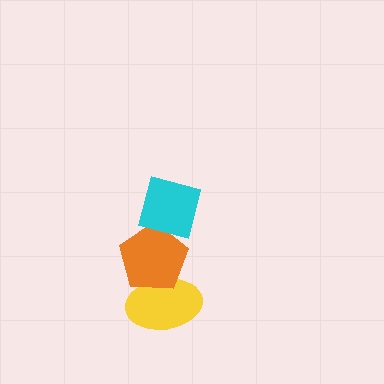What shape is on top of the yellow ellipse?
The orange pentagon is on top of the yellow ellipse.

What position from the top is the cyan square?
The cyan square is 1st from the top.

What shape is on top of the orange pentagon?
The cyan square is on top of the orange pentagon.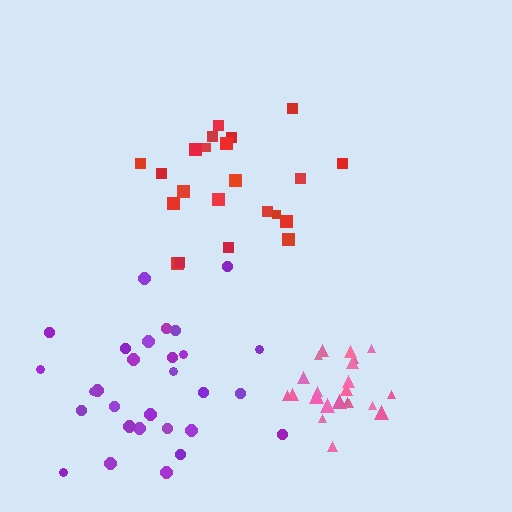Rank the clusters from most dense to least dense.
pink, red, purple.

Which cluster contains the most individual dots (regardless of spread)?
Purple (29).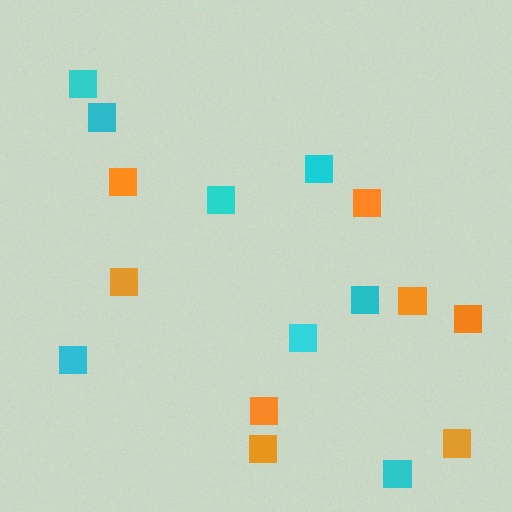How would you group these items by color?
There are 2 groups: one group of orange squares (8) and one group of cyan squares (8).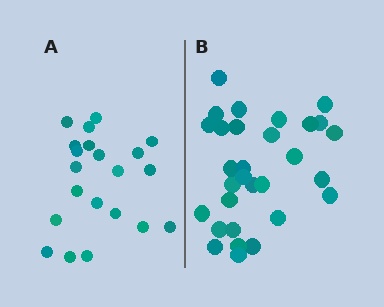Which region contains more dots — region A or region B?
Region B (the right region) has more dots.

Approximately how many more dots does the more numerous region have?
Region B has roughly 8 or so more dots than region A.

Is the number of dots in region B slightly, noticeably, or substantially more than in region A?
Region B has noticeably more, but not dramatically so. The ratio is roughly 1.4 to 1.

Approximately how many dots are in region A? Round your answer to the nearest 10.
About 20 dots. (The exact count is 21, which rounds to 20.)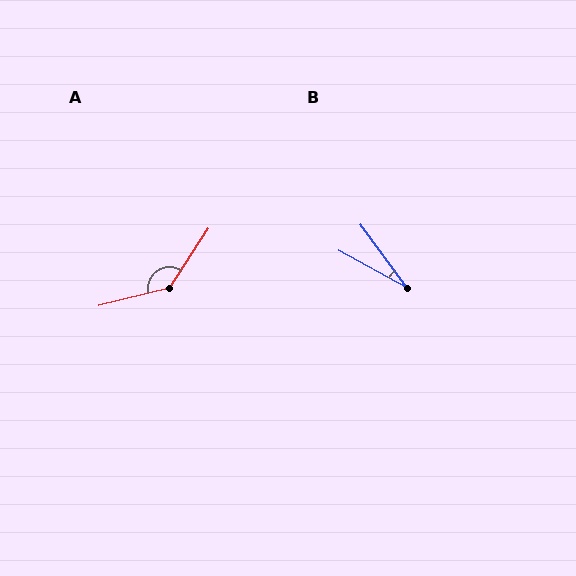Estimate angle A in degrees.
Approximately 137 degrees.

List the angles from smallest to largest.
B (25°), A (137°).